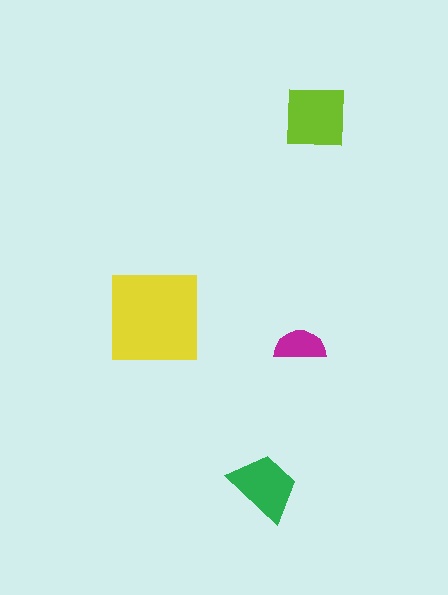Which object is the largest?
The yellow square.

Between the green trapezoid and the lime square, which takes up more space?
The lime square.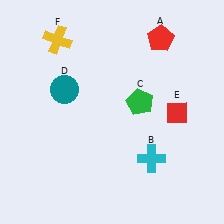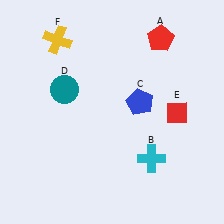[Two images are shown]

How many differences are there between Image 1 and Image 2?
There is 1 difference between the two images.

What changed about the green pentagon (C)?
In Image 1, C is green. In Image 2, it changed to blue.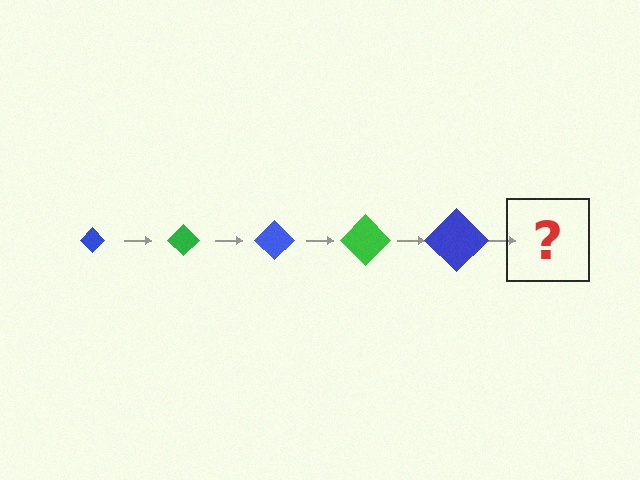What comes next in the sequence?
The next element should be a green diamond, larger than the previous one.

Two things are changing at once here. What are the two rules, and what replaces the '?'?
The two rules are that the diamond grows larger each step and the color cycles through blue and green. The '?' should be a green diamond, larger than the previous one.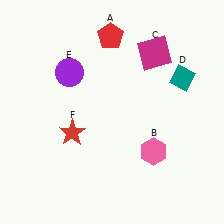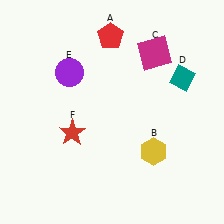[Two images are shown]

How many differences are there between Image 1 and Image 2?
There is 1 difference between the two images.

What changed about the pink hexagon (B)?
In Image 1, B is pink. In Image 2, it changed to yellow.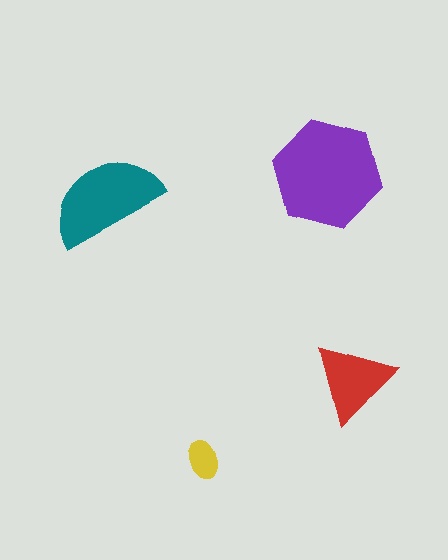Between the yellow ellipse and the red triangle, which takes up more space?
The red triangle.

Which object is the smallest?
The yellow ellipse.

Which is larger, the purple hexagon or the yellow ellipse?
The purple hexagon.